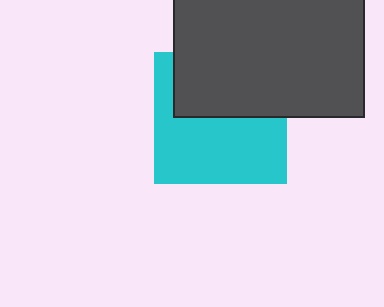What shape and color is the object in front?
The object in front is a dark gray rectangle.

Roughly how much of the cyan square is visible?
About half of it is visible (roughly 57%).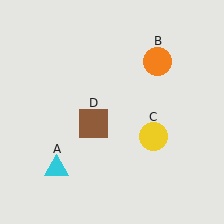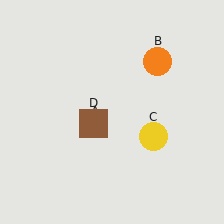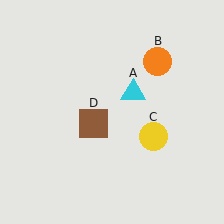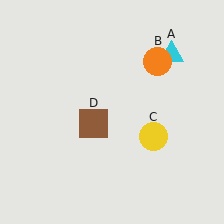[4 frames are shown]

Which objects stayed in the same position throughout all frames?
Orange circle (object B) and yellow circle (object C) and brown square (object D) remained stationary.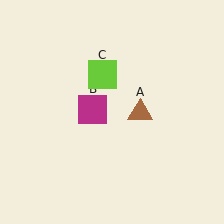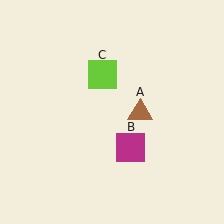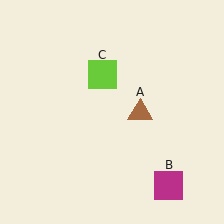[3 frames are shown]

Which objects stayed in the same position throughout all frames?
Brown triangle (object A) and lime square (object C) remained stationary.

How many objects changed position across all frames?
1 object changed position: magenta square (object B).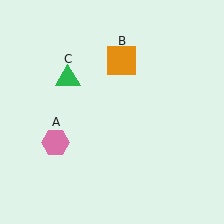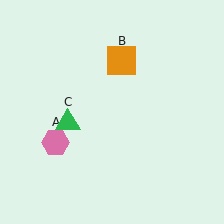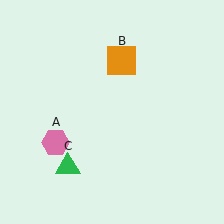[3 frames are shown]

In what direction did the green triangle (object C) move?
The green triangle (object C) moved down.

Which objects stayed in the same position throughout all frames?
Pink hexagon (object A) and orange square (object B) remained stationary.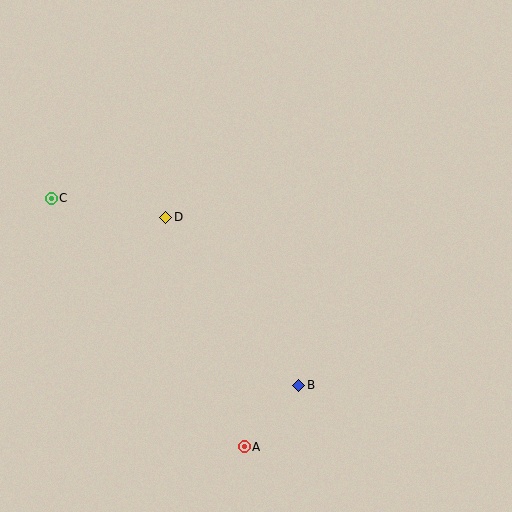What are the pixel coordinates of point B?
Point B is at (299, 385).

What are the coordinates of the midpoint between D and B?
The midpoint between D and B is at (232, 301).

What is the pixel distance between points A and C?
The distance between A and C is 315 pixels.